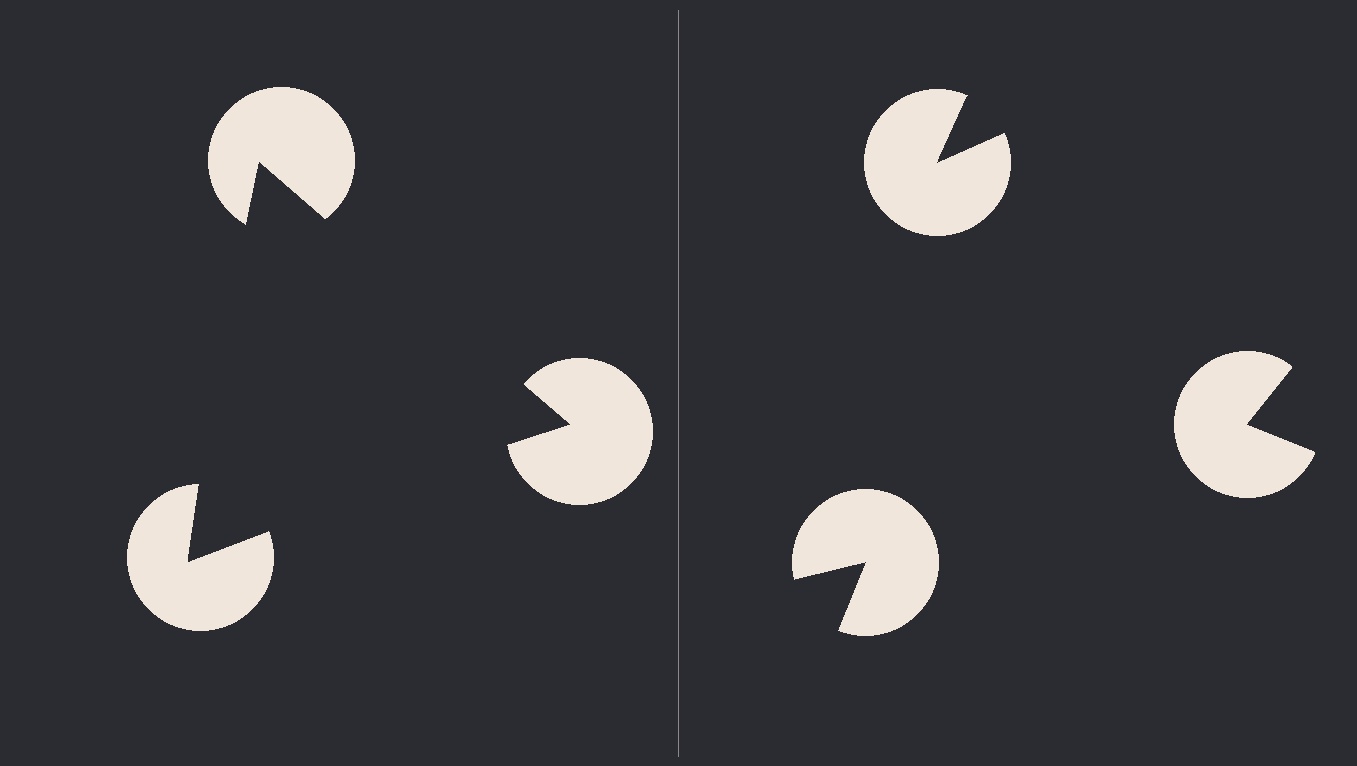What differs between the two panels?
The pac-man discs are positioned identically on both sides; only the wedge orientations differ. On the left they align to a triangle; on the right they are misaligned.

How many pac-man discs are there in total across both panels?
6 — 3 on each side.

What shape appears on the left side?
An illusory triangle.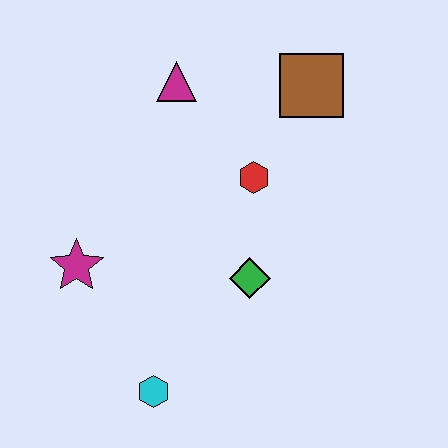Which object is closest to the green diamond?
The red hexagon is closest to the green diamond.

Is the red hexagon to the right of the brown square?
No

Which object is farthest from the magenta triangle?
The cyan hexagon is farthest from the magenta triangle.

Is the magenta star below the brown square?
Yes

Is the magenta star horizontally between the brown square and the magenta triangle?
No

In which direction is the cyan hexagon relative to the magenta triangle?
The cyan hexagon is below the magenta triangle.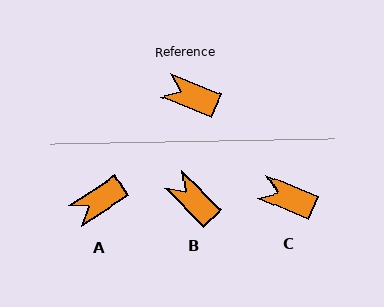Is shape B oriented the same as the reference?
No, it is off by about 24 degrees.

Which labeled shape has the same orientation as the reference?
C.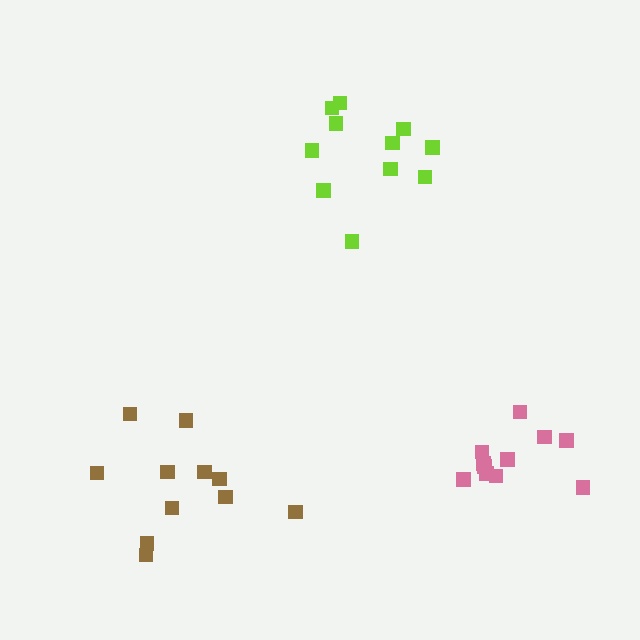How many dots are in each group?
Group 1: 11 dots, Group 2: 11 dots, Group 3: 11 dots (33 total).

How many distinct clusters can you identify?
There are 3 distinct clusters.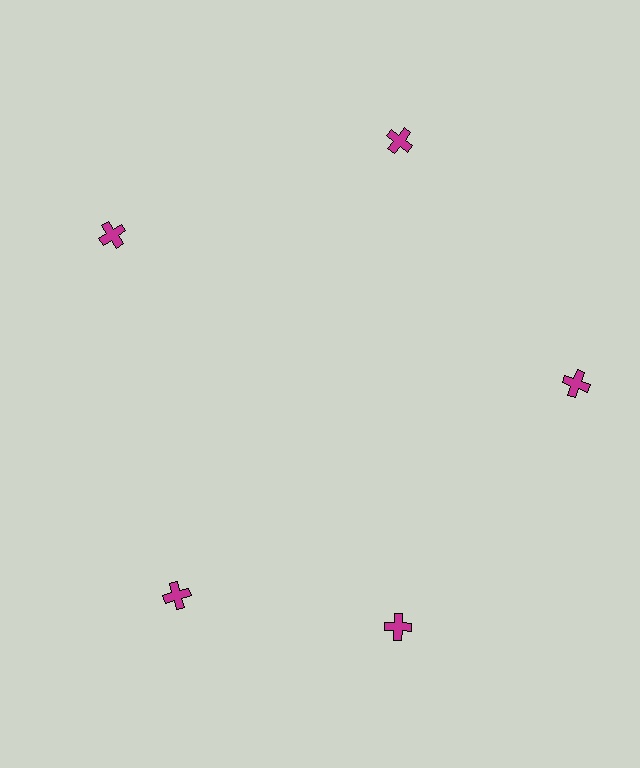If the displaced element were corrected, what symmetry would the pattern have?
It would have 5-fold rotational symmetry — the pattern would map onto itself every 72 degrees.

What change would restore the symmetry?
The symmetry would be restored by rotating it back into even spacing with its neighbors so that all 5 crosses sit at equal angles and equal distance from the center.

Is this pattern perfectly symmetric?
No. The 5 magenta crosses are arranged in a ring, but one element near the 8 o'clock position is rotated out of alignment along the ring, breaking the 5-fold rotational symmetry.